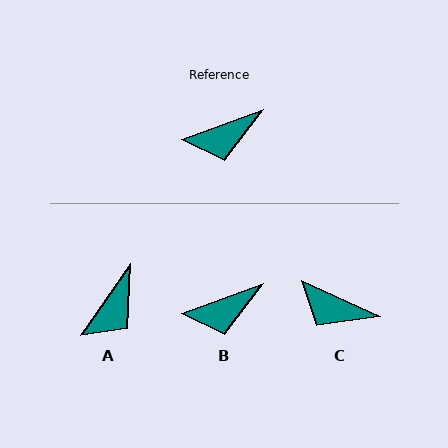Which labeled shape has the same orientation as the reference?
B.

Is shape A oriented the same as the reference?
No, it is off by about 35 degrees.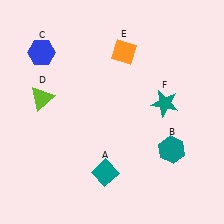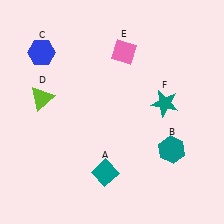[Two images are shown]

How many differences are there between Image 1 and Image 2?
There is 1 difference between the two images.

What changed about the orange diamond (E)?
In Image 1, E is orange. In Image 2, it changed to pink.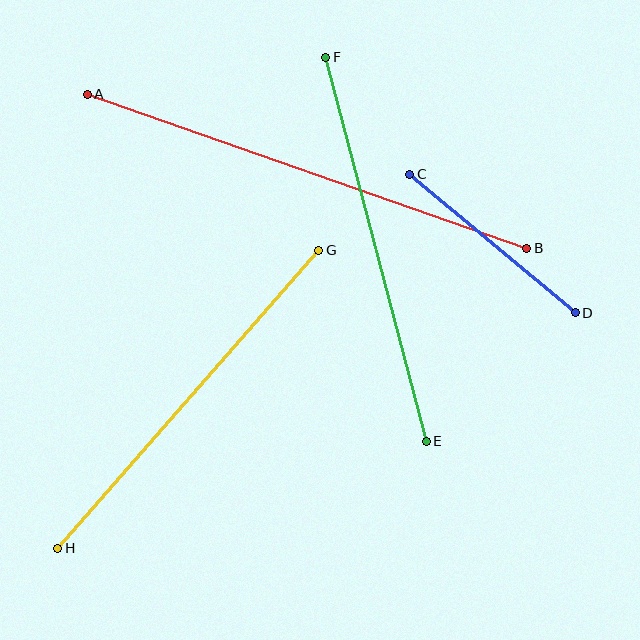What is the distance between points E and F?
The distance is approximately 397 pixels.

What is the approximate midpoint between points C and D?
The midpoint is at approximately (492, 244) pixels.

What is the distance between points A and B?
The distance is approximately 466 pixels.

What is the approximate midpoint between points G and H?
The midpoint is at approximately (188, 399) pixels.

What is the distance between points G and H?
The distance is approximately 396 pixels.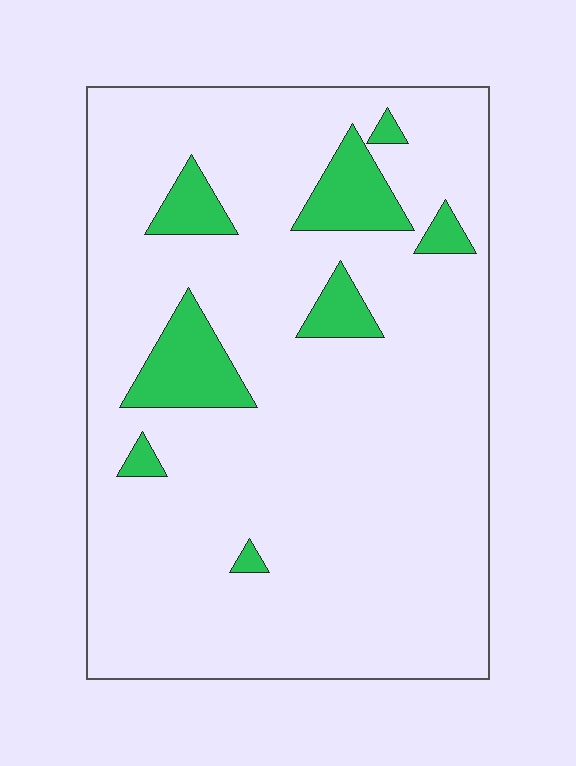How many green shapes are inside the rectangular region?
8.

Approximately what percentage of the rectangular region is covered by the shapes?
Approximately 10%.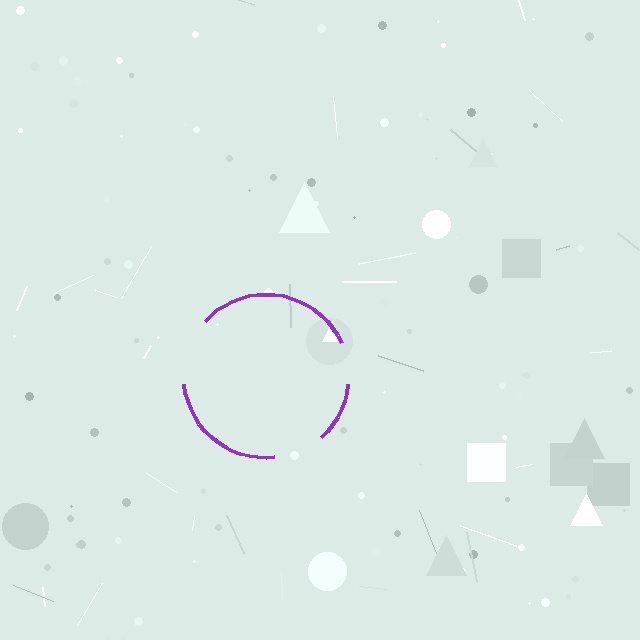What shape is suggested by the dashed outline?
The dashed outline suggests a circle.